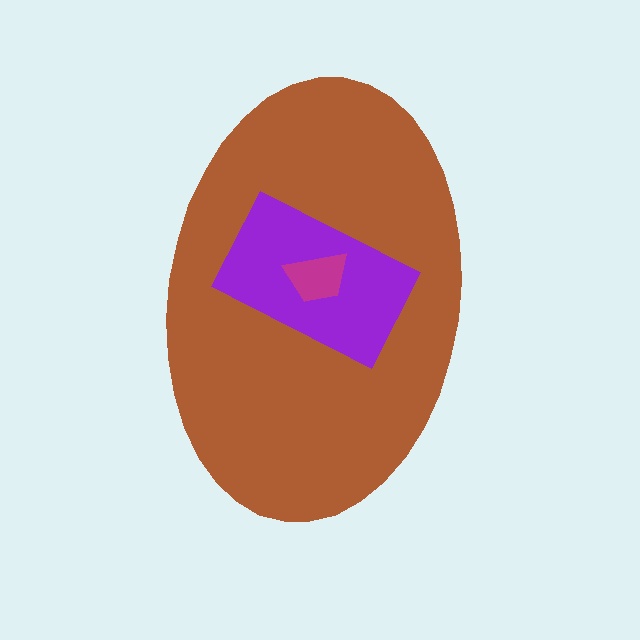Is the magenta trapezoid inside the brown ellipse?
Yes.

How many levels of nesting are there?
3.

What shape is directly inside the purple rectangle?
The magenta trapezoid.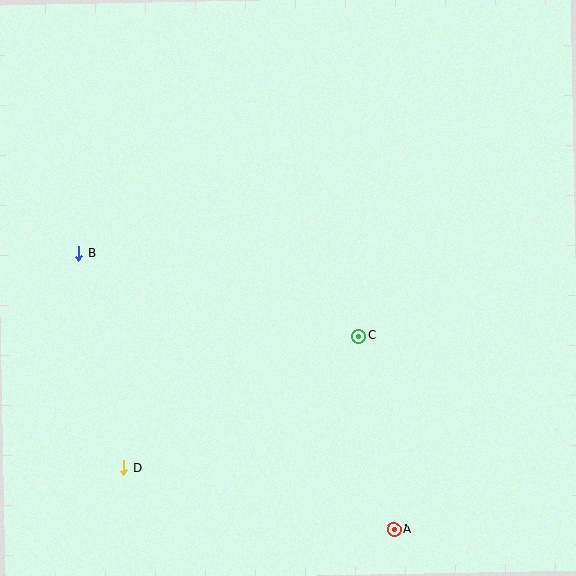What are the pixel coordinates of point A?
Point A is at (394, 529).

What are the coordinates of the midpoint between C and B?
The midpoint between C and B is at (219, 295).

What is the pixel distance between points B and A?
The distance between B and A is 419 pixels.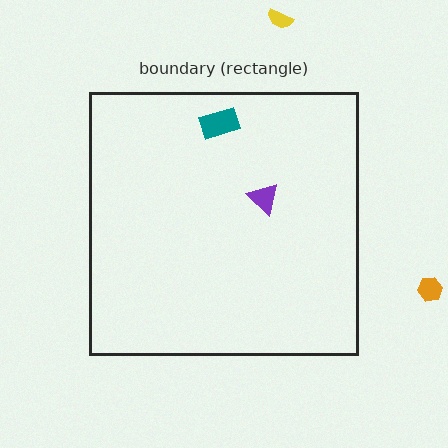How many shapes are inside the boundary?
2 inside, 2 outside.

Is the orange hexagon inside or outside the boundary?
Outside.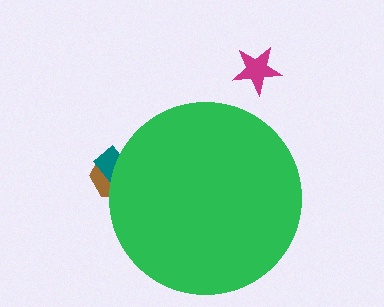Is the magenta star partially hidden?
No, the magenta star is fully visible.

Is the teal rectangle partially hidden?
Yes, the teal rectangle is partially hidden behind the green circle.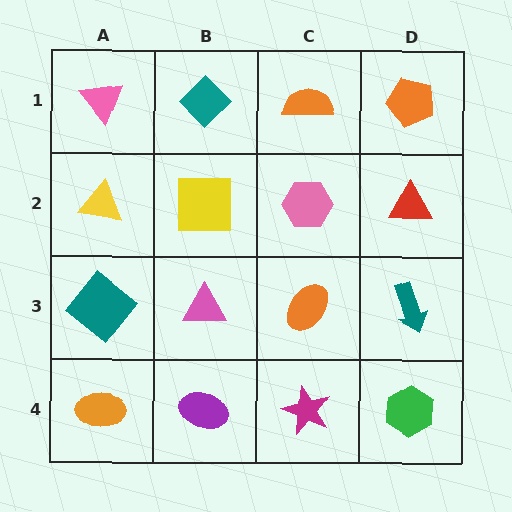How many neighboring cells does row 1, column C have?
3.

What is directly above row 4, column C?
An orange ellipse.